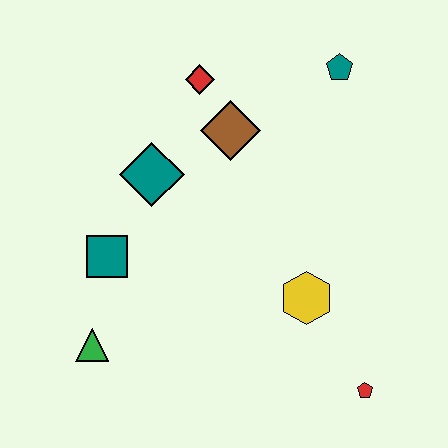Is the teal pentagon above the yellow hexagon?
Yes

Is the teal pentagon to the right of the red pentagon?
No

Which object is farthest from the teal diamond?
The red pentagon is farthest from the teal diamond.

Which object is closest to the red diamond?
The brown diamond is closest to the red diamond.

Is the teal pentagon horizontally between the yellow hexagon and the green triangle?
No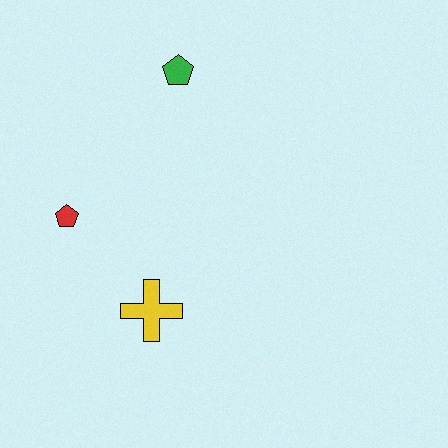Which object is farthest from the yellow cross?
The green pentagon is farthest from the yellow cross.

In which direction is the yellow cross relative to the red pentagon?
The yellow cross is below the red pentagon.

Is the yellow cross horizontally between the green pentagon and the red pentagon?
Yes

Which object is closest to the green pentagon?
The red pentagon is closest to the green pentagon.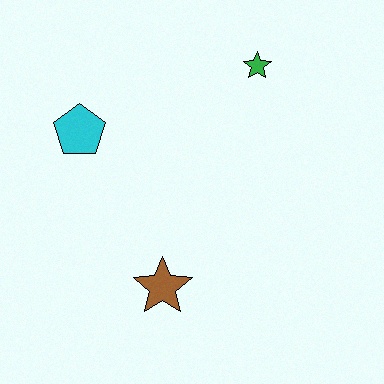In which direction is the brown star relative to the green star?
The brown star is below the green star.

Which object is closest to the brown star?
The cyan pentagon is closest to the brown star.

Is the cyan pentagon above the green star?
No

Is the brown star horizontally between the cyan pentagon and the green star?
Yes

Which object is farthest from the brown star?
The green star is farthest from the brown star.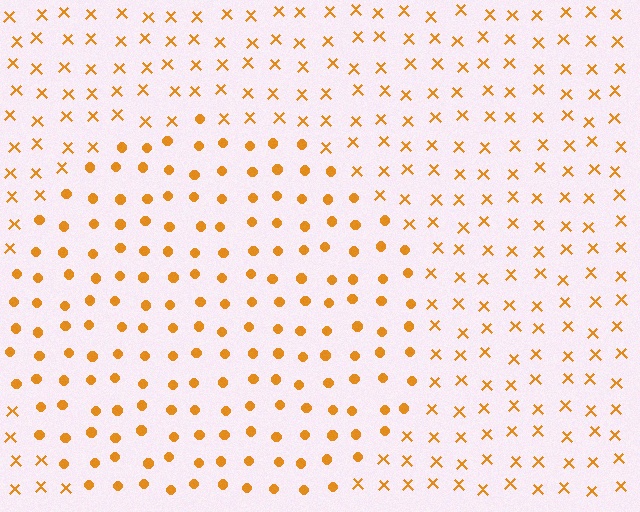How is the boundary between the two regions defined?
The boundary is defined by a change in element shape: circles inside vs. X marks outside. All elements share the same color and spacing.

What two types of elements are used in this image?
The image uses circles inside the circle region and X marks outside it.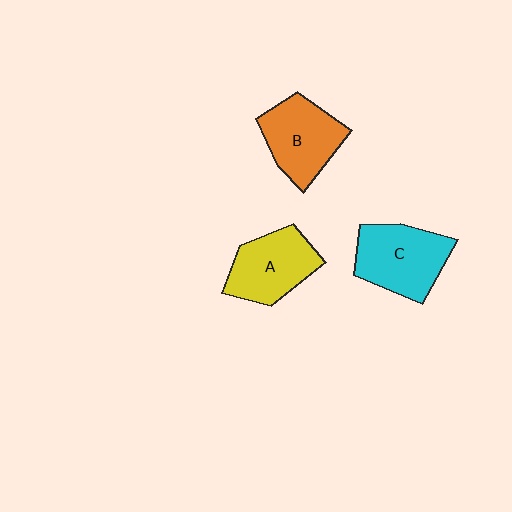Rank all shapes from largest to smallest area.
From largest to smallest: C (cyan), B (orange), A (yellow).